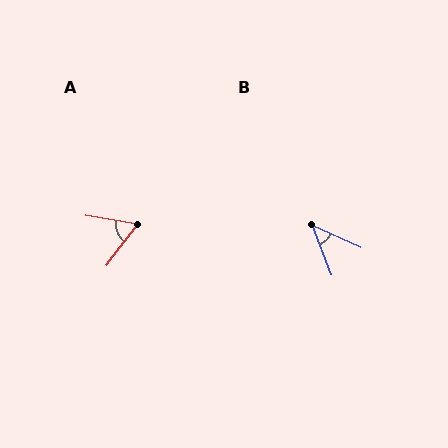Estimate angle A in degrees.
Approximately 62 degrees.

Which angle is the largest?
A, at approximately 62 degrees.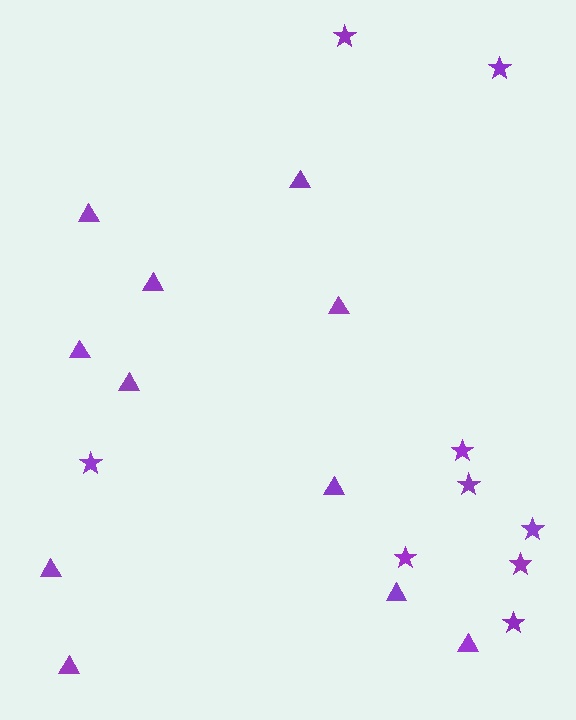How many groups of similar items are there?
There are 2 groups: one group of triangles (11) and one group of stars (9).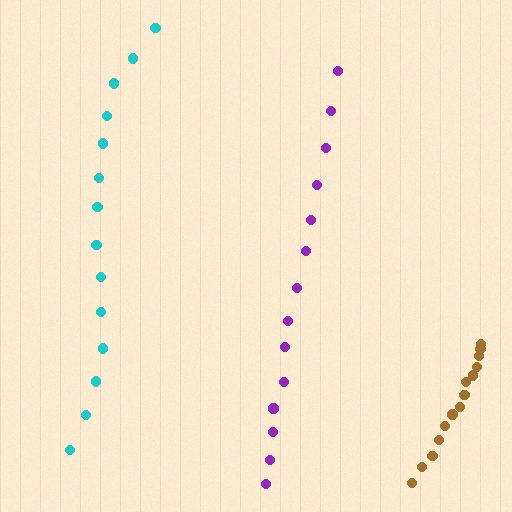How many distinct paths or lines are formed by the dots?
There are 3 distinct paths.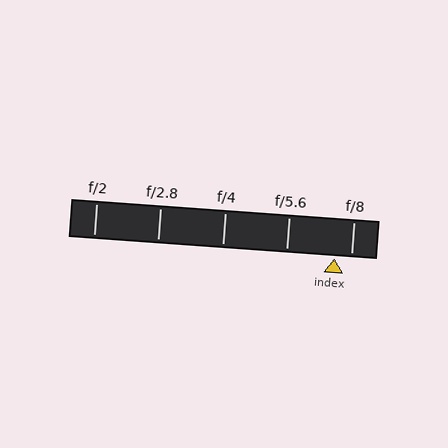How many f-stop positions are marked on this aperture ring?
There are 5 f-stop positions marked.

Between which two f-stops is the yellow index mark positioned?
The index mark is between f/5.6 and f/8.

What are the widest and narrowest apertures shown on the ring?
The widest aperture shown is f/2 and the narrowest is f/8.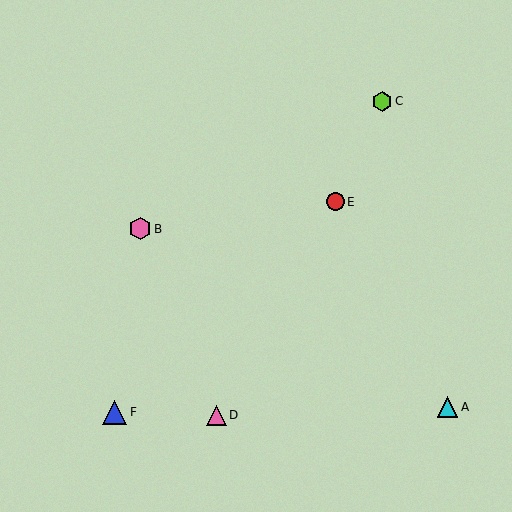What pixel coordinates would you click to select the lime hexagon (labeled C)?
Click at (382, 101) to select the lime hexagon C.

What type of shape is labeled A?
Shape A is a cyan triangle.